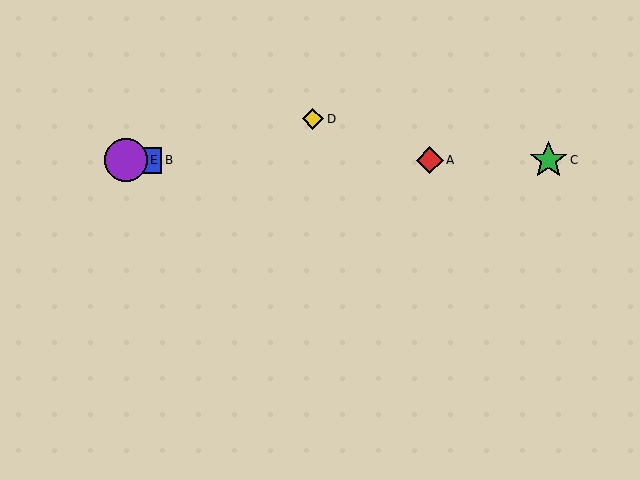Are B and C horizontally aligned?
Yes, both are at y≈160.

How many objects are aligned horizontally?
4 objects (A, B, C, E) are aligned horizontally.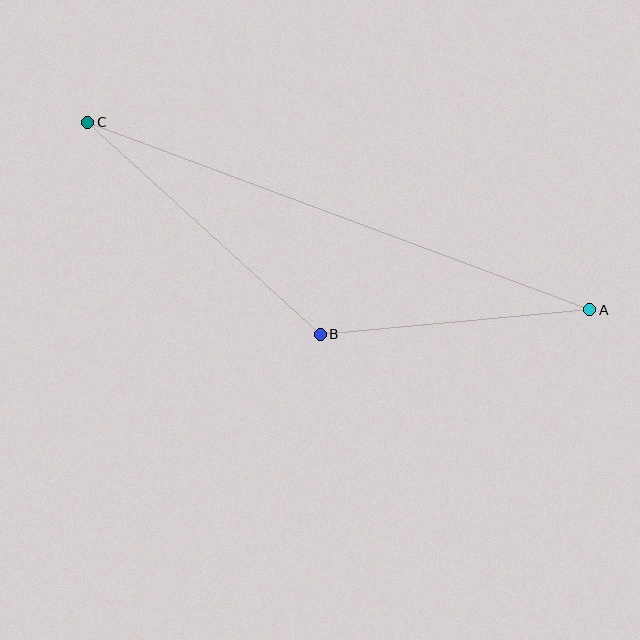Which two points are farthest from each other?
Points A and C are farthest from each other.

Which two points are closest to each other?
Points A and B are closest to each other.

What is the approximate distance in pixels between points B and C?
The distance between B and C is approximately 315 pixels.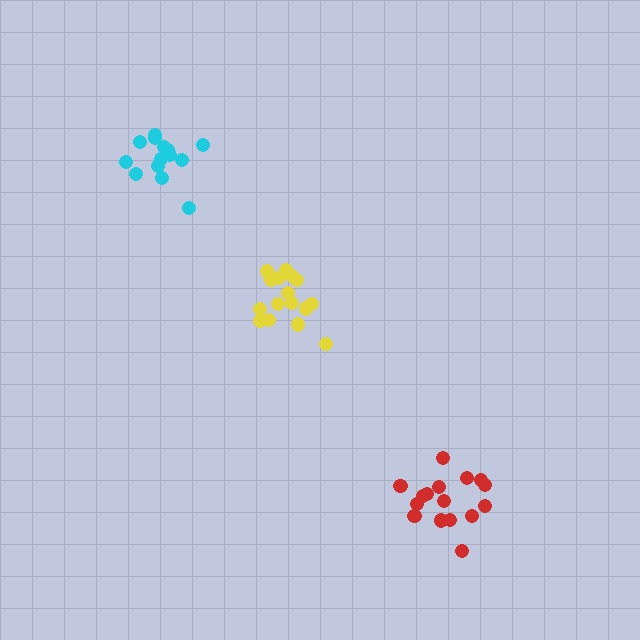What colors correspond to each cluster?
The clusters are colored: yellow, red, cyan.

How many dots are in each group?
Group 1: 17 dots, Group 2: 16 dots, Group 3: 14 dots (47 total).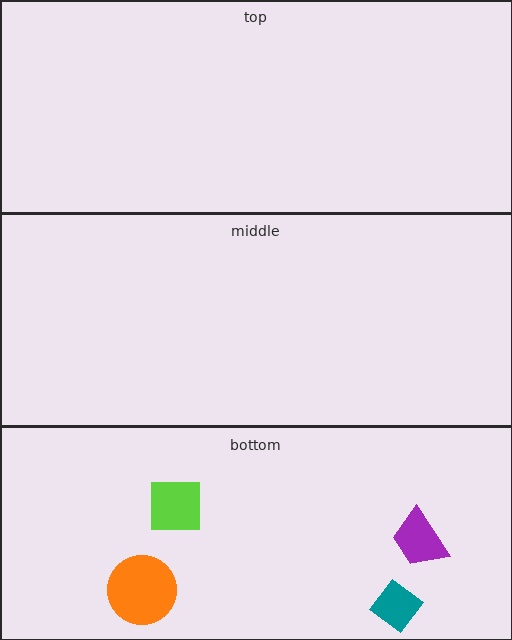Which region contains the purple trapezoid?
The bottom region.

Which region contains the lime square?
The bottom region.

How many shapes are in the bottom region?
4.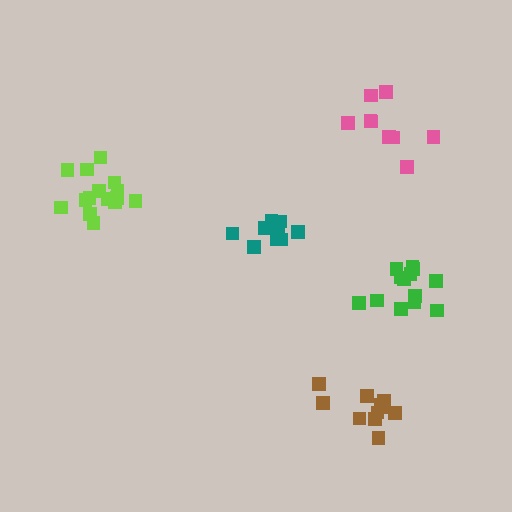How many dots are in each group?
Group 1: 11 dots, Group 2: 15 dots, Group 3: 9 dots, Group 4: 9 dots, Group 5: 13 dots (57 total).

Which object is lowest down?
The brown cluster is bottommost.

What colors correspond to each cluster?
The clusters are colored: brown, lime, teal, pink, green.